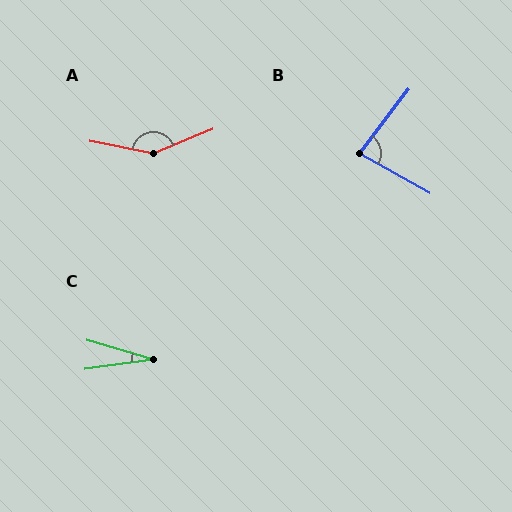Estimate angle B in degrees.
Approximately 82 degrees.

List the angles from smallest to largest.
C (24°), B (82°), A (146°).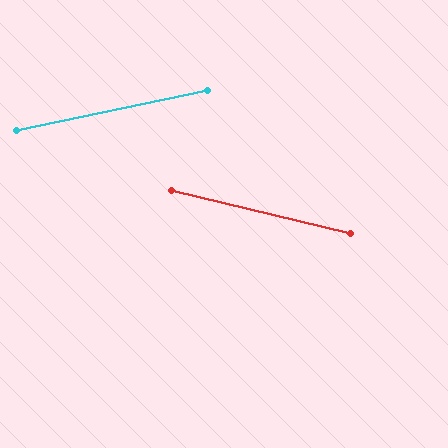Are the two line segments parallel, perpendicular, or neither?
Neither parallel nor perpendicular — they differ by about 25°.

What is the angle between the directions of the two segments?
Approximately 25 degrees.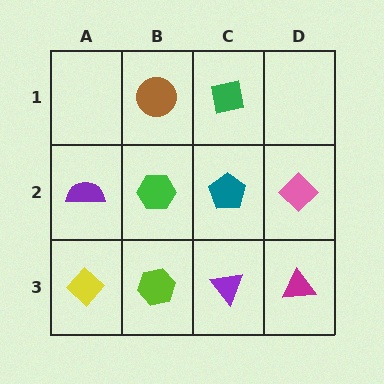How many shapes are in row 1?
2 shapes.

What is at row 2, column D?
A pink diamond.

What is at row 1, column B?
A brown circle.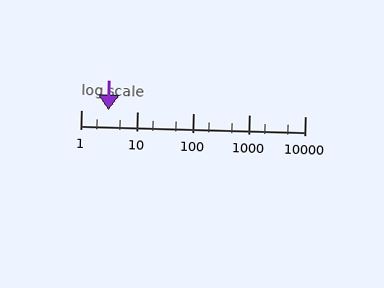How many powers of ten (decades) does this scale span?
The scale spans 4 decades, from 1 to 10000.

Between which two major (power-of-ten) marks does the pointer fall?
The pointer is between 1 and 10.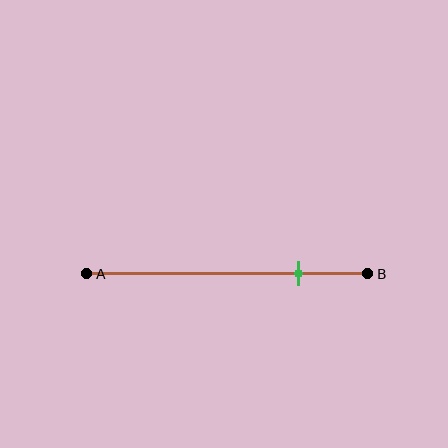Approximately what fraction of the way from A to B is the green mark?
The green mark is approximately 75% of the way from A to B.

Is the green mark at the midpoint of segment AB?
No, the mark is at about 75% from A, not at the 50% midpoint.